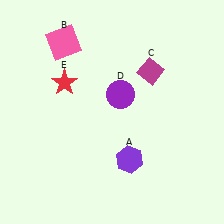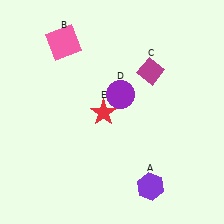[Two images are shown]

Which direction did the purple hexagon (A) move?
The purple hexagon (A) moved down.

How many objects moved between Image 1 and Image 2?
2 objects moved between the two images.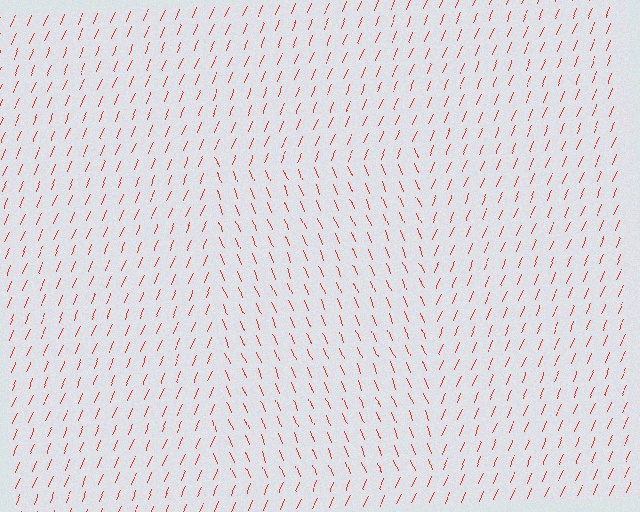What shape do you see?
I see a rectangle.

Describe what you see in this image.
The image is filled with small red line segments. A rectangle region in the image has lines oriented differently from the surrounding lines, creating a visible texture boundary.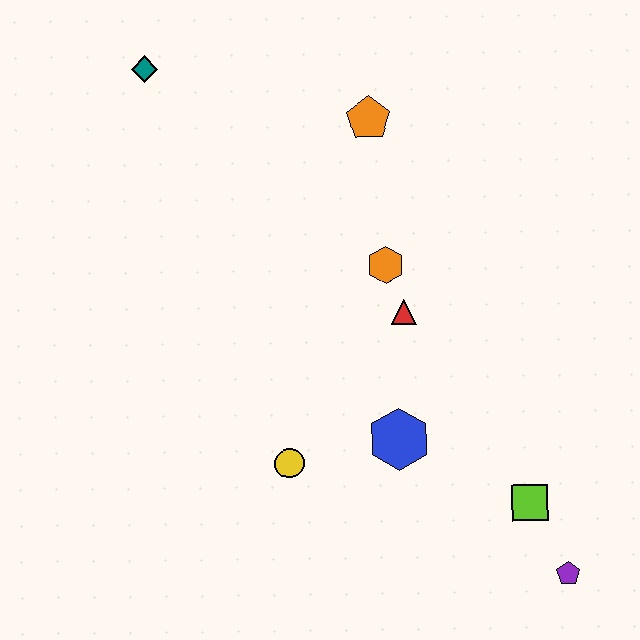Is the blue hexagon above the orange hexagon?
No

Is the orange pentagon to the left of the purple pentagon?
Yes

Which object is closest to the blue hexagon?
The yellow circle is closest to the blue hexagon.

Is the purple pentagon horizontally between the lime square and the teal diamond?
No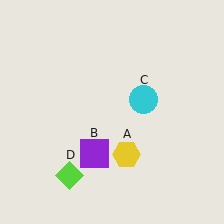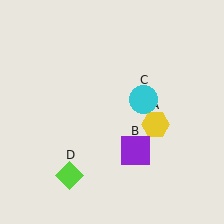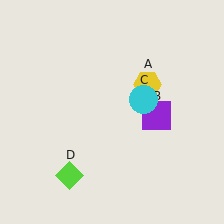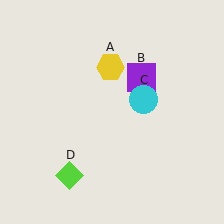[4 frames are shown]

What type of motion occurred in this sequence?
The yellow hexagon (object A), purple square (object B) rotated counterclockwise around the center of the scene.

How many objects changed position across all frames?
2 objects changed position: yellow hexagon (object A), purple square (object B).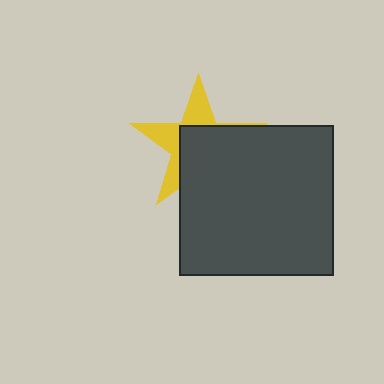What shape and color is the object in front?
The object in front is a dark gray rectangle.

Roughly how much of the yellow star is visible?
A small part of it is visible (roughly 42%).